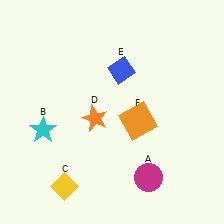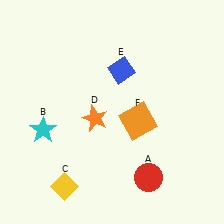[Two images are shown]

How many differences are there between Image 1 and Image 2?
There is 1 difference between the two images.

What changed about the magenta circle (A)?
In Image 1, A is magenta. In Image 2, it changed to red.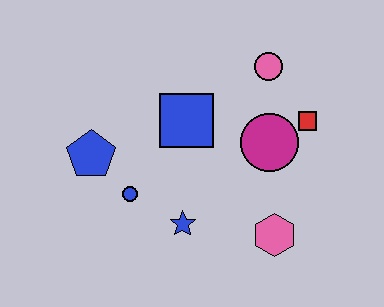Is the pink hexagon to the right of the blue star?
Yes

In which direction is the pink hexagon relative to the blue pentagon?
The pink hexagon is to the right of the blue pentagon.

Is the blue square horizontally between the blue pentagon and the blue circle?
No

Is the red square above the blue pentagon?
Yes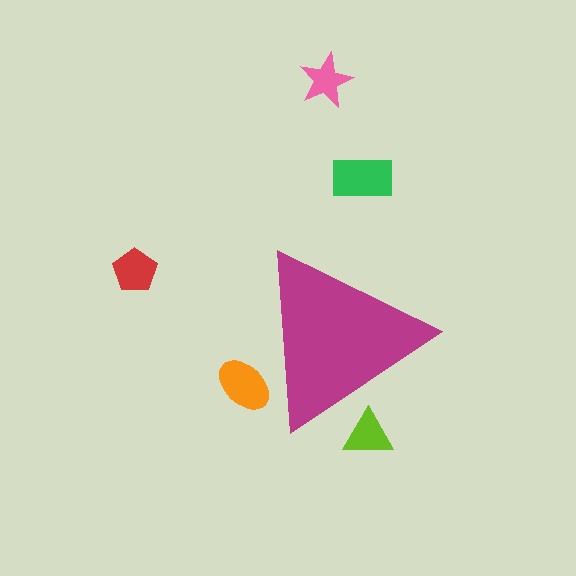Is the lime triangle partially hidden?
Yes, the lime triangle is partially hidden behind the magenta triangle.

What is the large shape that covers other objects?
A magenta triangle.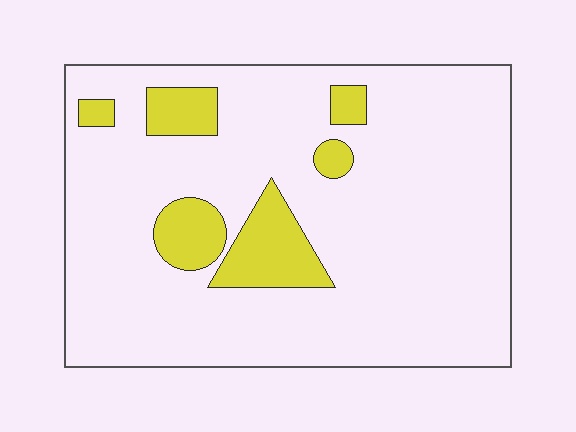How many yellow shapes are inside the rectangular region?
6.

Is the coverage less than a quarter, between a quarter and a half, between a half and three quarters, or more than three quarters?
Less than a quarter.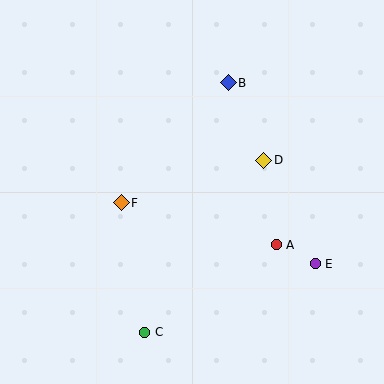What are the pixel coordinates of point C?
Point C is at (145, 332).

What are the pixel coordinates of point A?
Point A is at (276, 245).